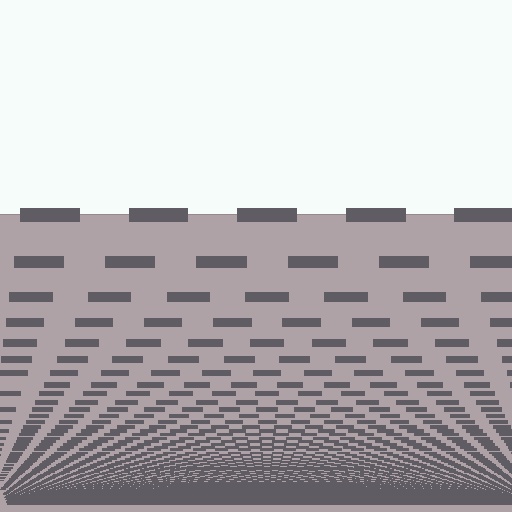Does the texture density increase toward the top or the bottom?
Density increases toward the bottom.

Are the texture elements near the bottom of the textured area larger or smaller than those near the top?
Smaller. The gradient is inverted — elements near the bottom are smaller and denser.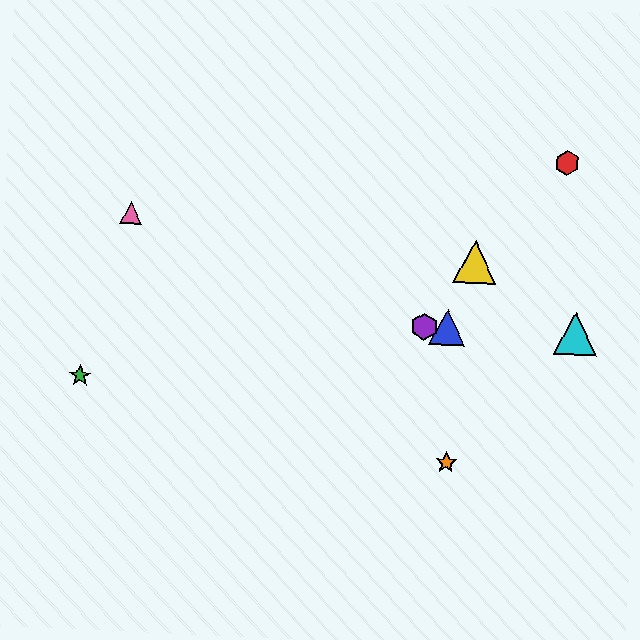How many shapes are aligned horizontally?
3 shapes (the blue triangle, the purple hexagon, the cyan triangle) are aligned horizontally.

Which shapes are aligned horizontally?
The blue triangle, the purple hexagon, the cyan triangle are aligned horizontally.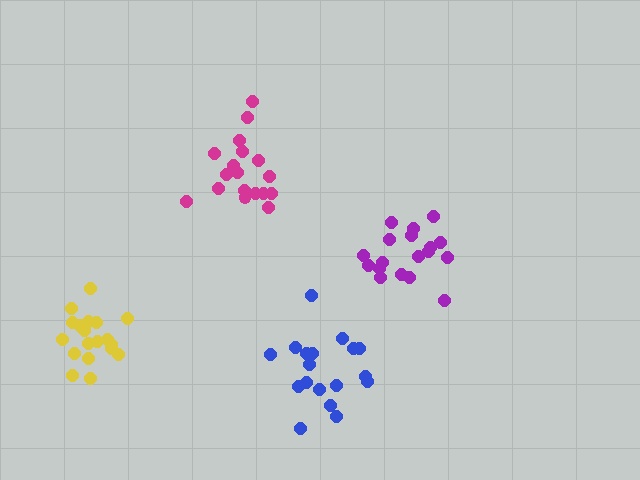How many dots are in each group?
Group 1: 18 dots, Group 2: 18 dots, Group 3: 19 dots, Group 4: 19 dots (74 total).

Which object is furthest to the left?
The yellow cluster is leftmost.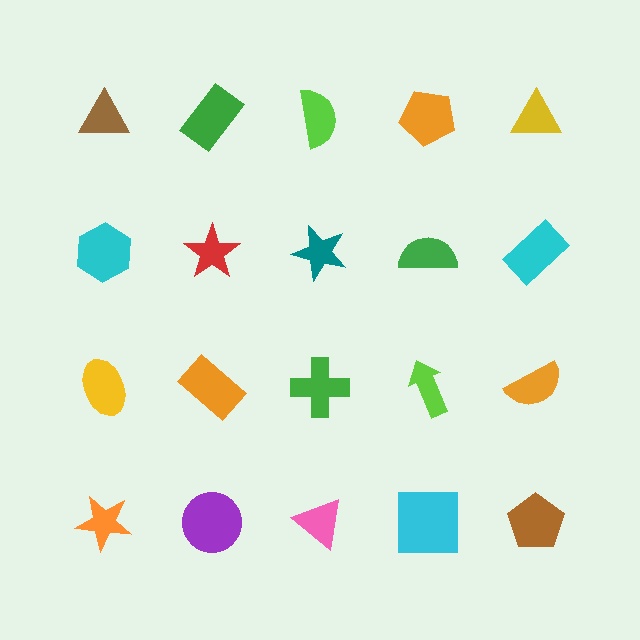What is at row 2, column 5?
A cyan rectangle.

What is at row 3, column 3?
A green cross.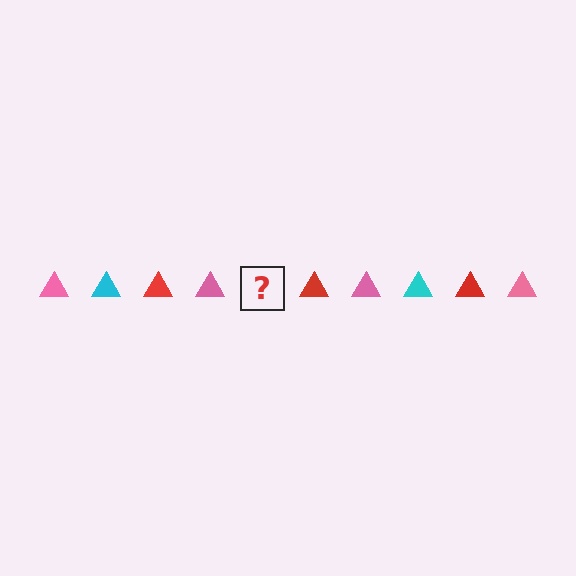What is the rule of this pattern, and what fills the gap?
The rule is that the pattern cycles through pink, cyan, red triangles. The gap should be filled with a cyan triangle.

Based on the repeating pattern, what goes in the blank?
The blank should be a cyan triangle.